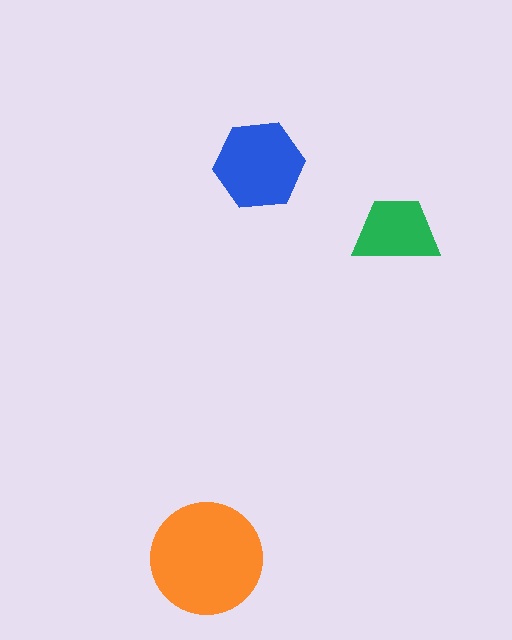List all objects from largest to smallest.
The orange circle, the blue hexagon, the green trapezoid.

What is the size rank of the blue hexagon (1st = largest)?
2nd.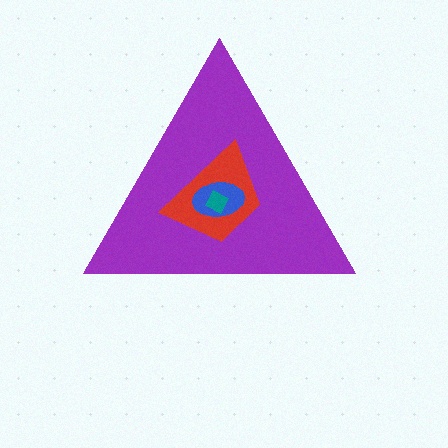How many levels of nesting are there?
4.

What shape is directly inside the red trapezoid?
The blue ellipse.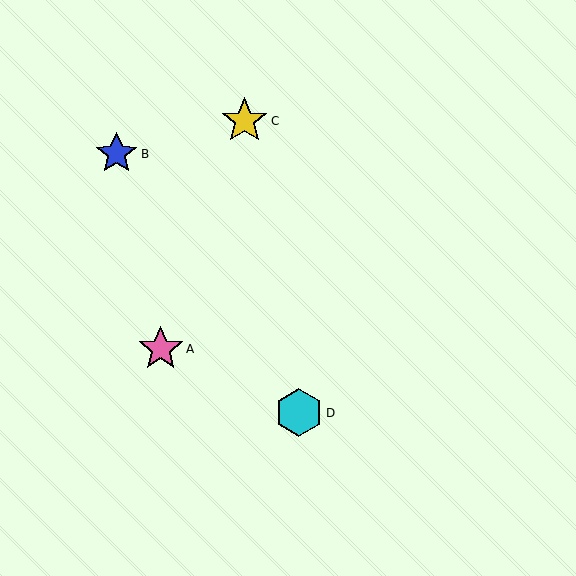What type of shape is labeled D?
Shape D is a cyan hexagon.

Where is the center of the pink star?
The center of the pink star is at (161, 349).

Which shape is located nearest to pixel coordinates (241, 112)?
The yellow star (labeled C) at (245, 121) is nearest to that location.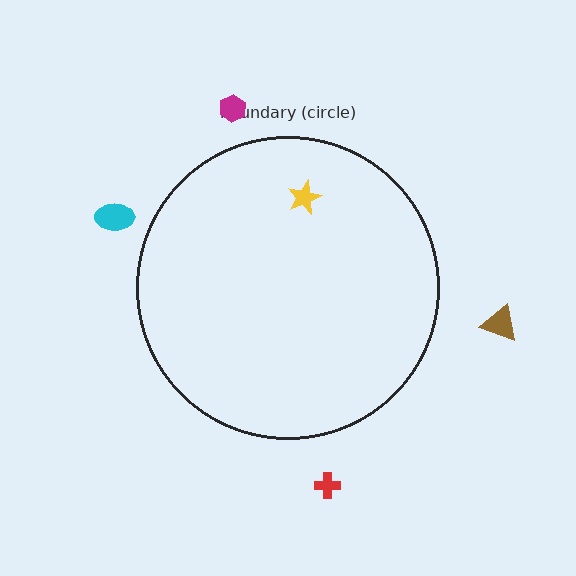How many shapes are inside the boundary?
1 inside, 4 outside.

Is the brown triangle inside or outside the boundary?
Outside.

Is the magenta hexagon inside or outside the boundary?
Outside.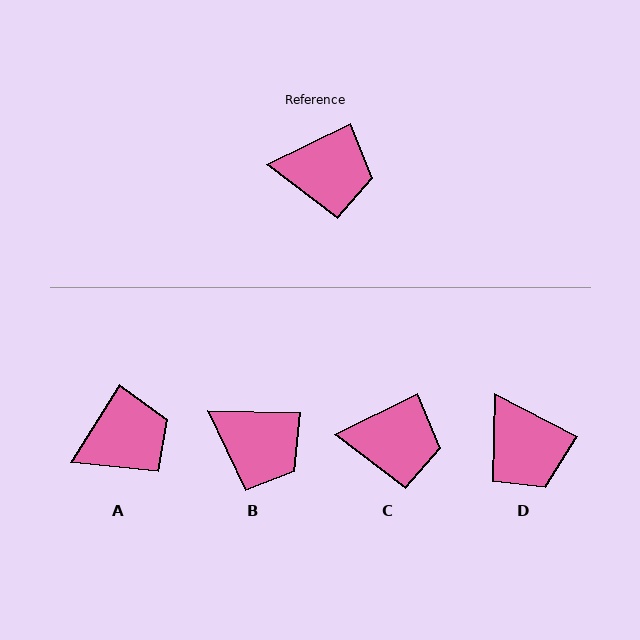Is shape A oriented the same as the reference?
No, it is off by about 31 degrees.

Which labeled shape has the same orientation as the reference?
C.